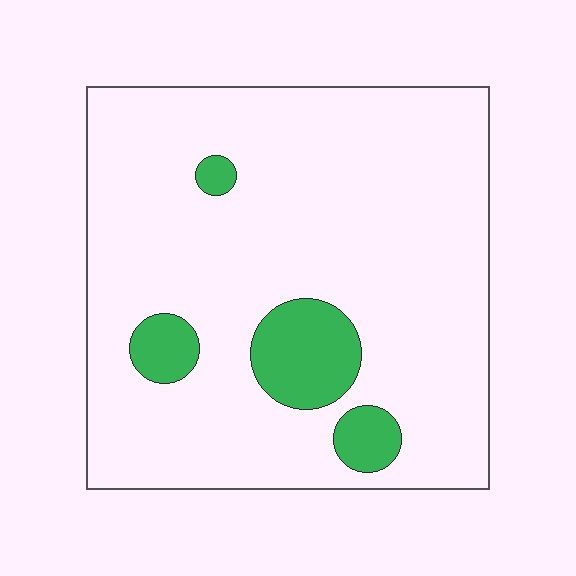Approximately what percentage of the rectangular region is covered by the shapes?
Approximately 10%.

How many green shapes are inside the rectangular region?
4.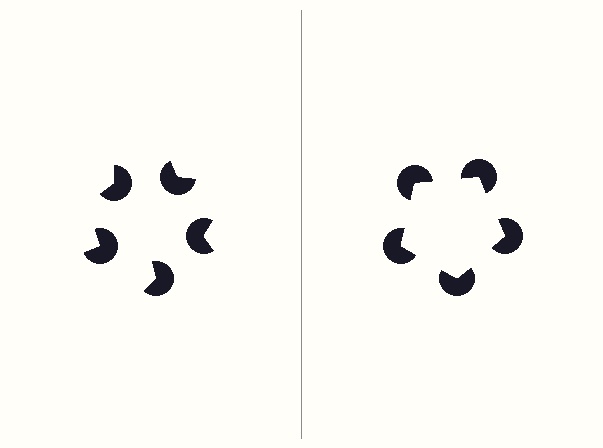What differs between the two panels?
The pac-man discs are positioned identically on both sides; only the wedge orientations differ. On the right they align to a pentagon; on the left they are misaligned.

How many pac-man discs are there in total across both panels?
10 — 5 on each side.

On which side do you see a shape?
An illusory pentagon appears on the right side. On the left side the wedge cuts are rotated, so no coherent shape forms.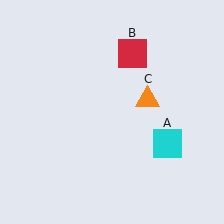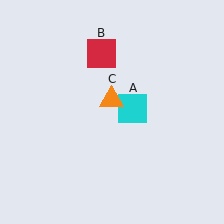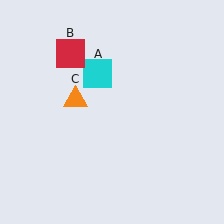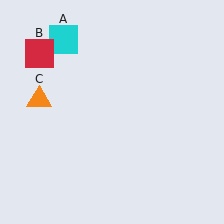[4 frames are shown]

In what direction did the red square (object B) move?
The red square (object B) moved left.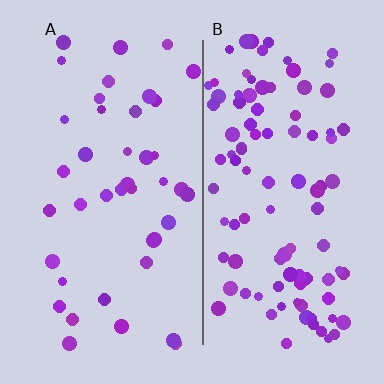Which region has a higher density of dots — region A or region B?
B (the right).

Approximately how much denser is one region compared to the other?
Approximately 2.4× — region B over region A.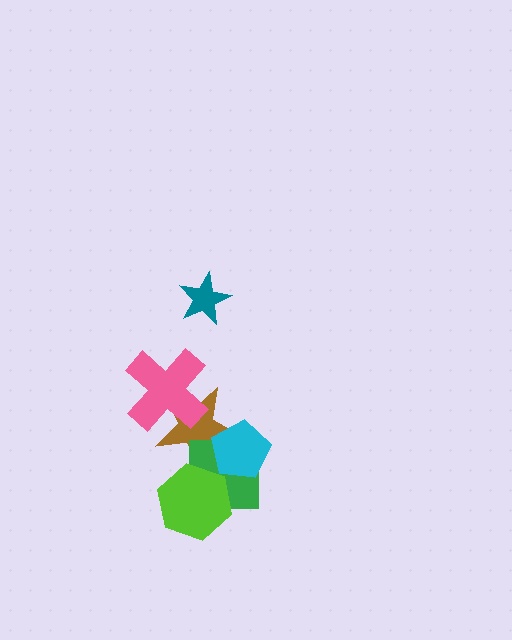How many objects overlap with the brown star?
4 objects overlap with the brown star.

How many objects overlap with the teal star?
0 objects overlap with the teal star.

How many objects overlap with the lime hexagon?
2 objects overlap with the lime hexagon.